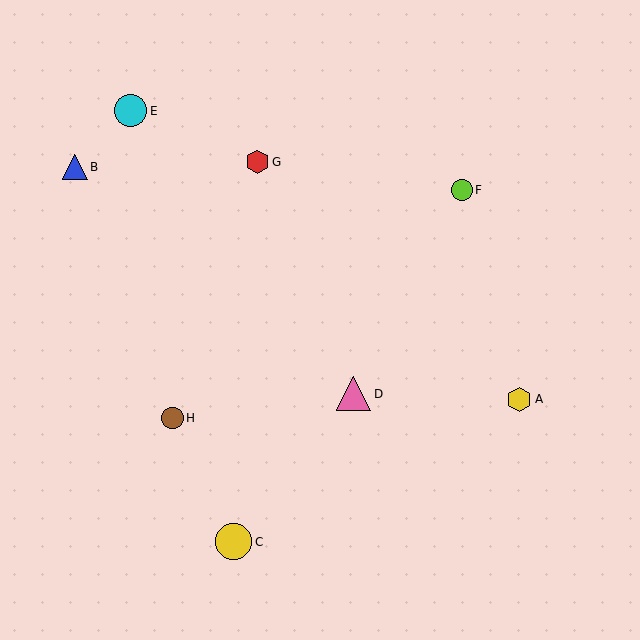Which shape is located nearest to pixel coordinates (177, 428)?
The brown circle (labeled H) at (172, 418) is nearest to that location.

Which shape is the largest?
The yellow circle (labeled C) is the largest.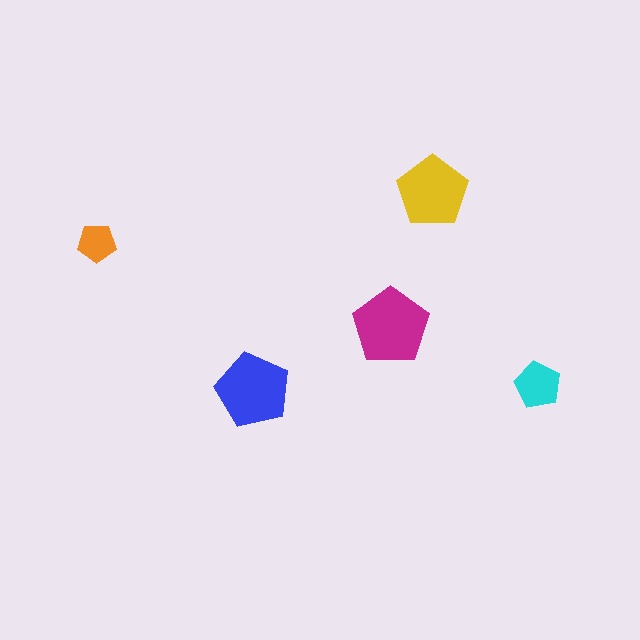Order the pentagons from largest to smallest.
the magenta one, the blue one, the yellow one, the cyan one, the orange one.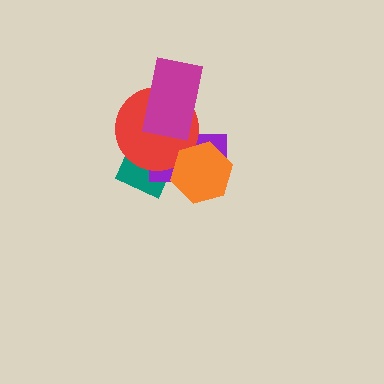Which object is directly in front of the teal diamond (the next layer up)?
The purple rectangle is directly in front of the teal diamond.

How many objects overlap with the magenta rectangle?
2 objects overlap with the magenta rectangle.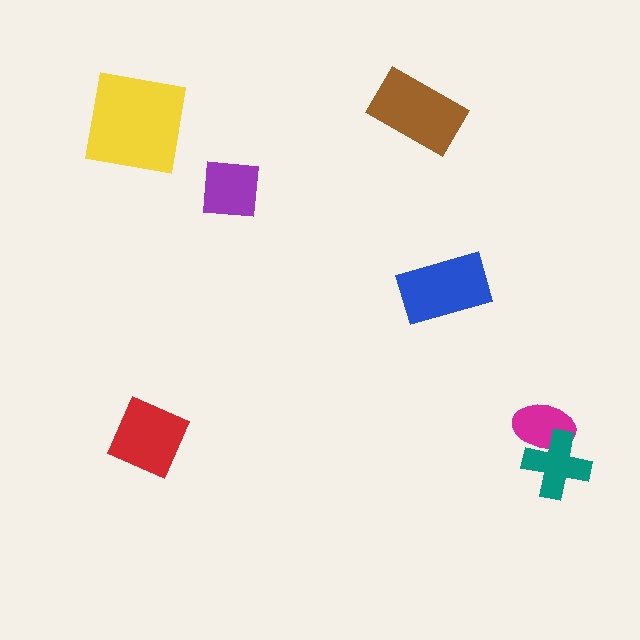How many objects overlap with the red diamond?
0 objects overlap with the red diamond.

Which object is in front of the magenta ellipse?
The teal cross is in front of the magenta ellipse.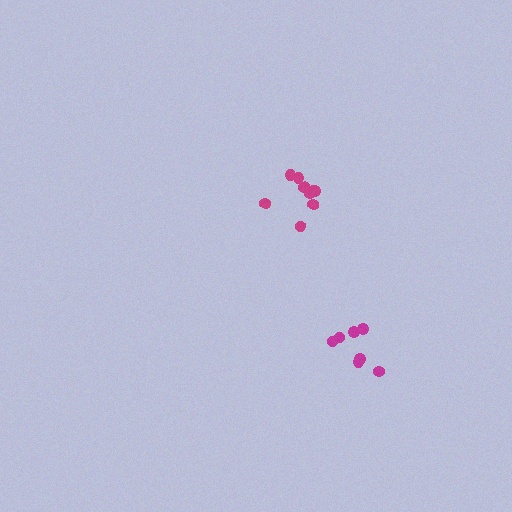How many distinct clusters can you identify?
There are 2 distinct clusters.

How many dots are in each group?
Group 1: 9 dots, Group 2: 7 dots (16 total).